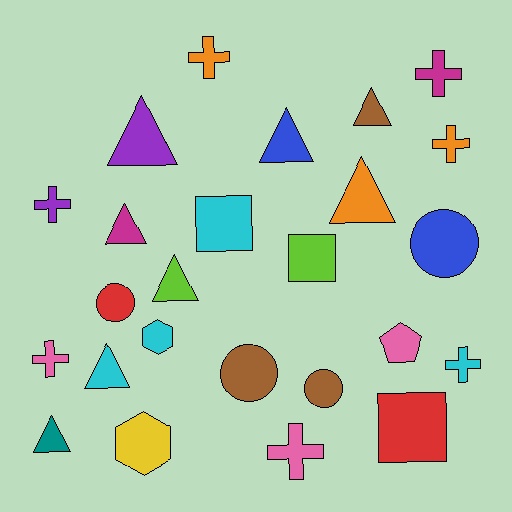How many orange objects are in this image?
There are 3 orange objects.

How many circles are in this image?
There are 4 circles.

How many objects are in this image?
There are 25 objects.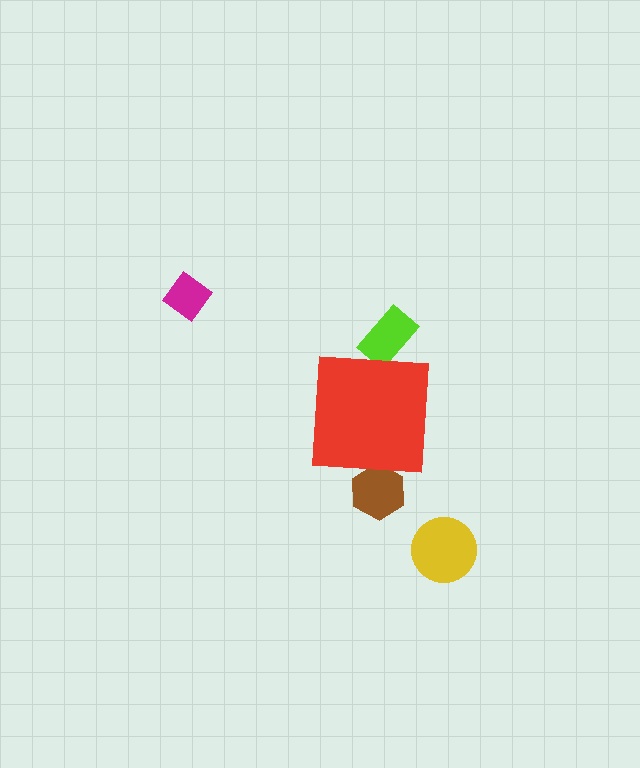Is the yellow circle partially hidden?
No, the yellow circle is fully visible.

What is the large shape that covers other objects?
A red square.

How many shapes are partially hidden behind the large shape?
2 shapes are partially hidden.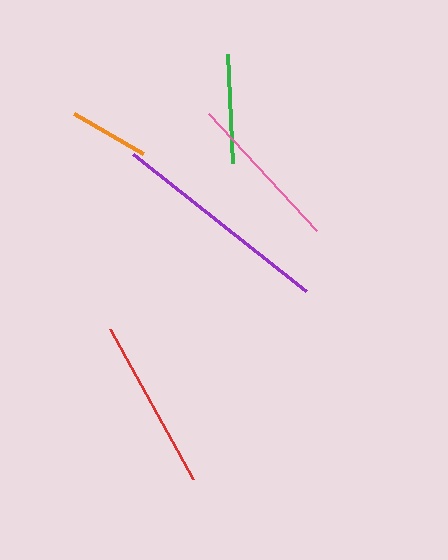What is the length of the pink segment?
The pink segment is approximately 159 pixels long.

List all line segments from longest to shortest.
From longest to shortest: purple, red, pink, green, orange.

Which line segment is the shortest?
The orange line is the shortest at approximately 80 pixels.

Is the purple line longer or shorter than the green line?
The purple line is longer than the green line.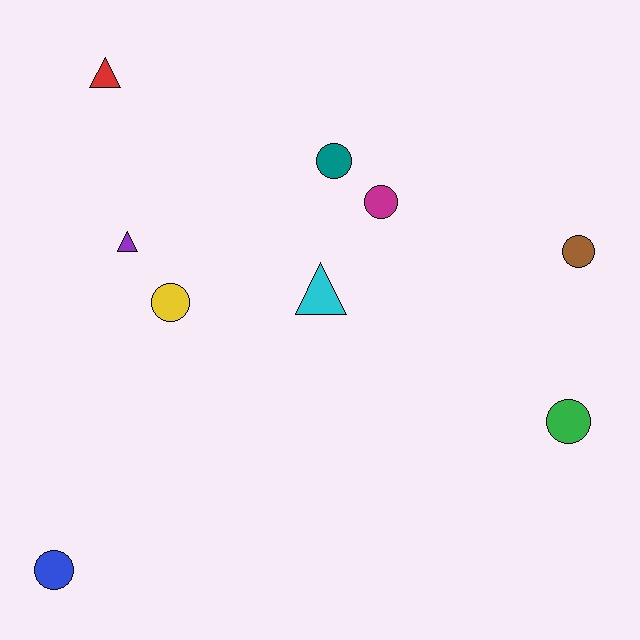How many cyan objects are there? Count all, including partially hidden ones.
There is 1 cyan object.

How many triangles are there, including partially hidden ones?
There are 3 triangles.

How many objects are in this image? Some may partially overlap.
There are 9 objects.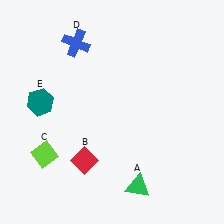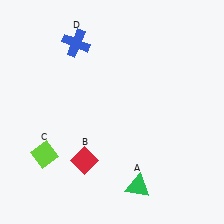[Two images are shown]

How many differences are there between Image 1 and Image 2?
There is 1 difference between the two images.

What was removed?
The teal hexagon (E) was removed in Image 2.